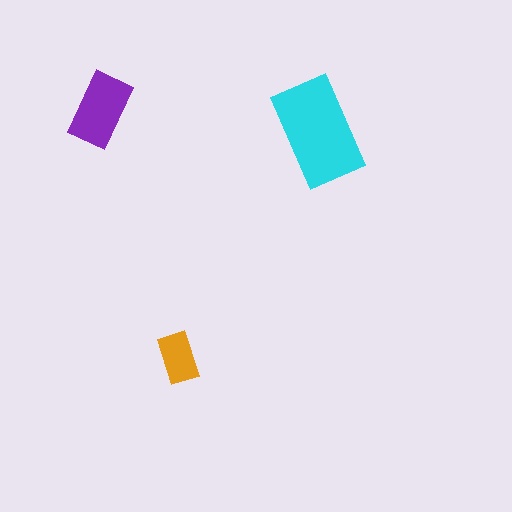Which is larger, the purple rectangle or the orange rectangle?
The purple one.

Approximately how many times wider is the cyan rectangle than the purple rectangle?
About 1.5 times wider.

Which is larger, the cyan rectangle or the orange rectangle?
The cyan one.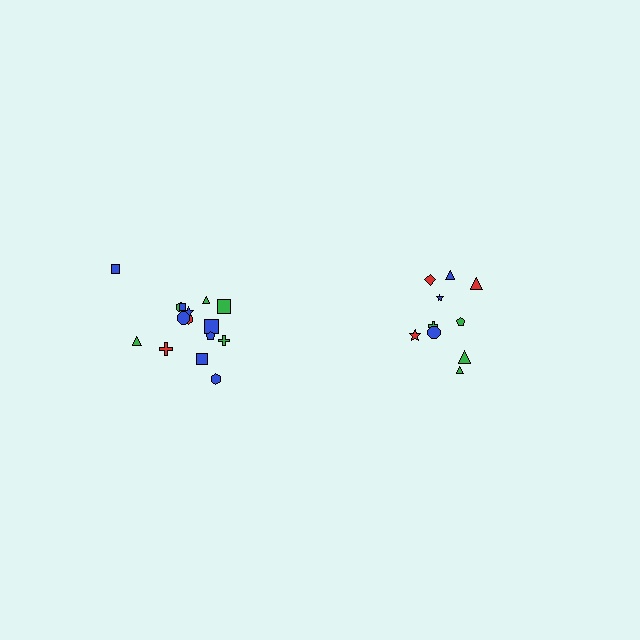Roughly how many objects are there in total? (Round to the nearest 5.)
Roughly 25 objects in total.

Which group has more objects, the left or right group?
The left group.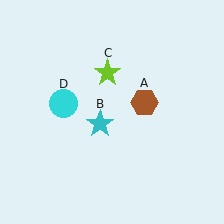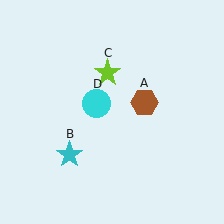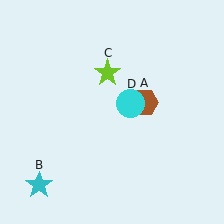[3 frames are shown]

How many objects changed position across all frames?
2 objects changed position: cyan star (object B), cyan circle (object D).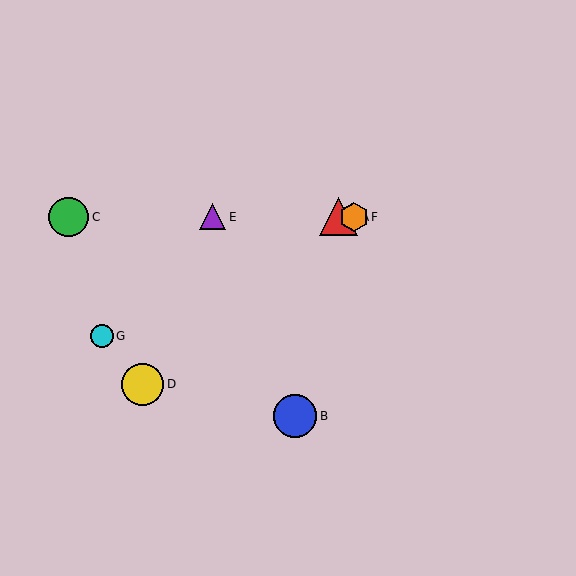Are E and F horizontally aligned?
Yes, both are at y≈217.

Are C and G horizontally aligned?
No, C is at y≈217 and G is at y≈336.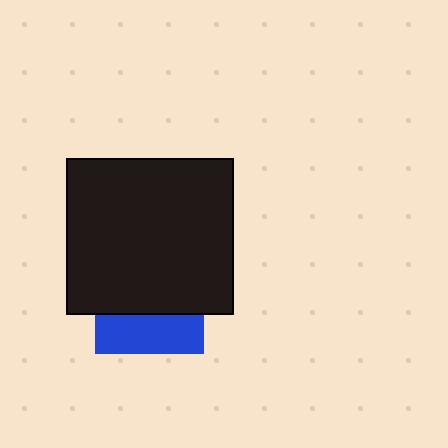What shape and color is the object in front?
The object in front is a black rectangle.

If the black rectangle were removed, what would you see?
You would see the complete blue square.